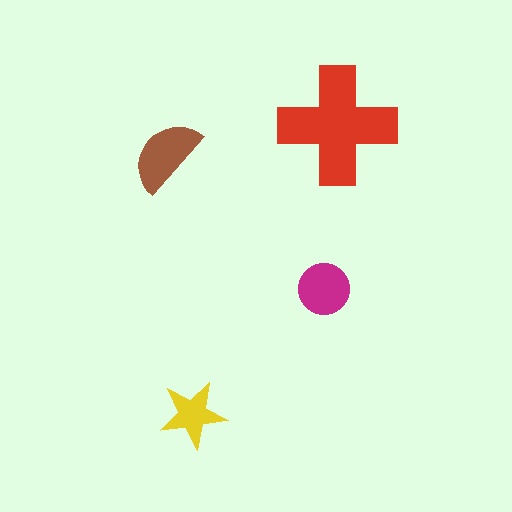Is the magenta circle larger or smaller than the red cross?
Smaller.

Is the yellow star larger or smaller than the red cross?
Smaller.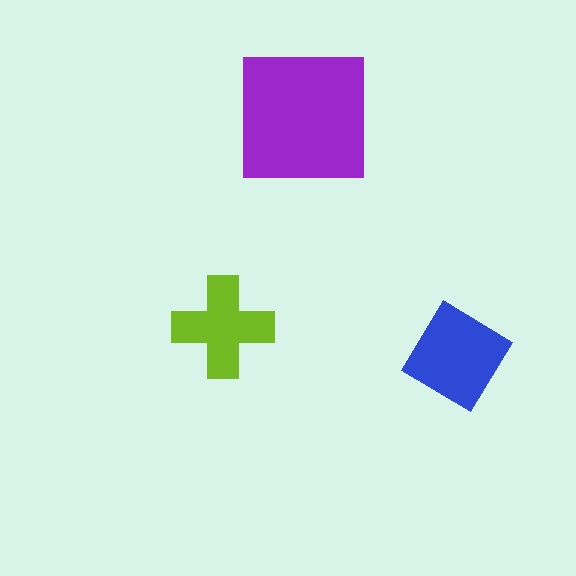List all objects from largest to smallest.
The purple square, the blue diamond, the lime cross.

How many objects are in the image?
There are 3 objects in the image.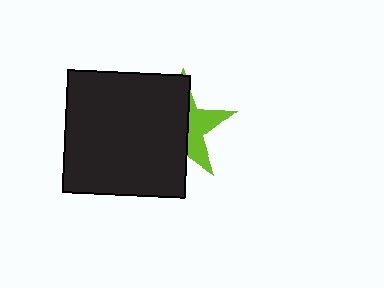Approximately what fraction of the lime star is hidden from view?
Roughly 63% of the lime star is hidden behind the black square.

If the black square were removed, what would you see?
You would see the complete lime star.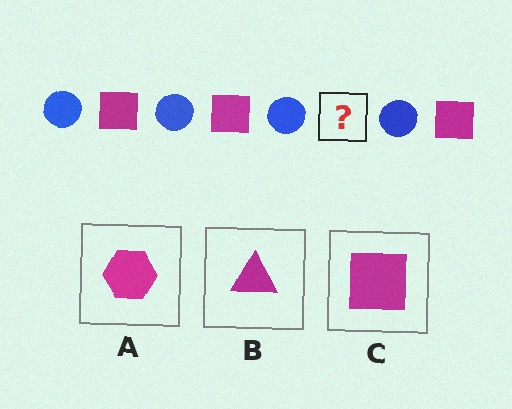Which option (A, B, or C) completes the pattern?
C.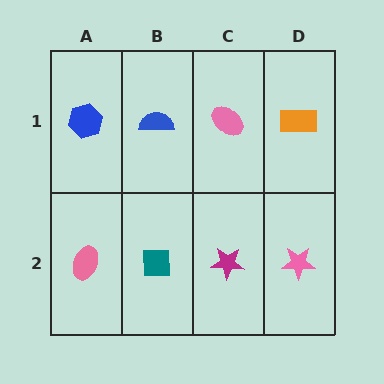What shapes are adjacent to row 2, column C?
A pink ellipse (row 1, column C), a teal square (row 2, column B), a pink star (row 2, column D).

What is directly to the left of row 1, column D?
A pink ellipse.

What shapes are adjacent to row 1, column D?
A pink star (row 2, column D), a pink ellipse (row 1, column C).